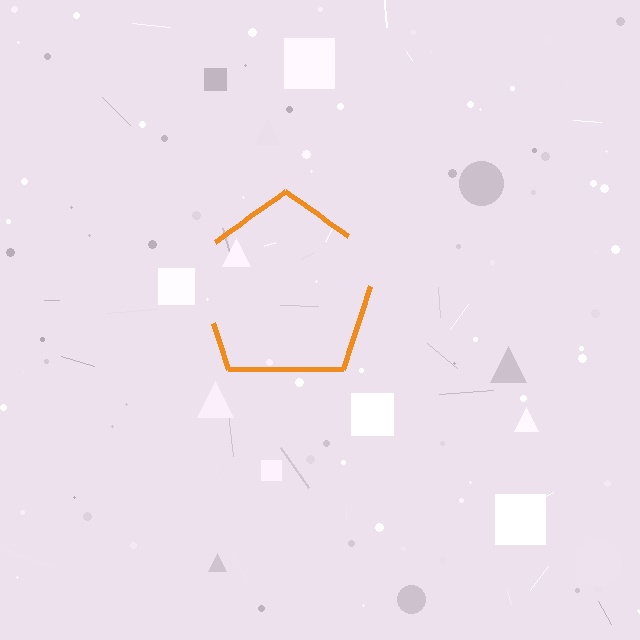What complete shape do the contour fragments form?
The contour fragments form a pentagon.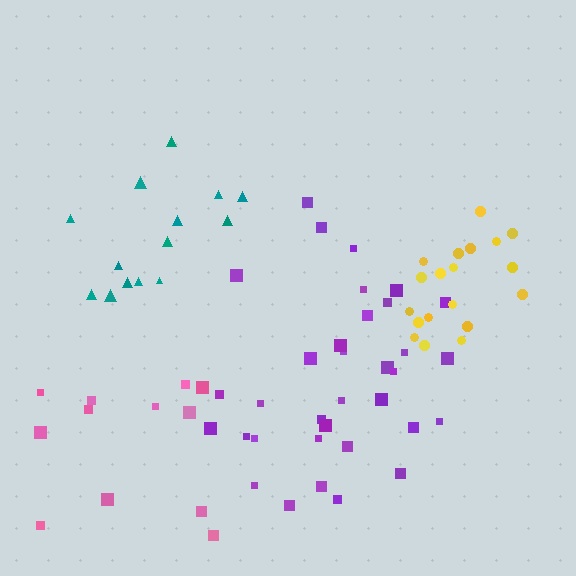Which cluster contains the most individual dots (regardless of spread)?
Purple (34).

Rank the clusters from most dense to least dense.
yellow, purple, teal, pink.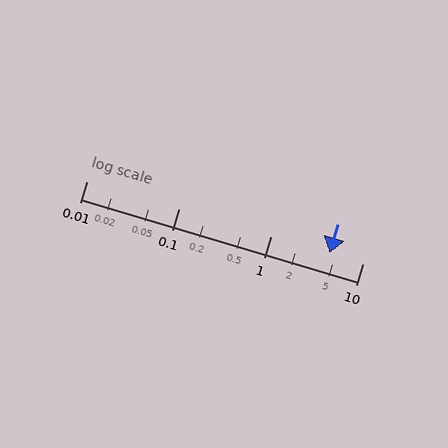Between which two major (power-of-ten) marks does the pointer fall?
The pointer is between 1 and 10.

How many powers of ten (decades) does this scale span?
The scale spans 3 decades, from 0.01 to 10.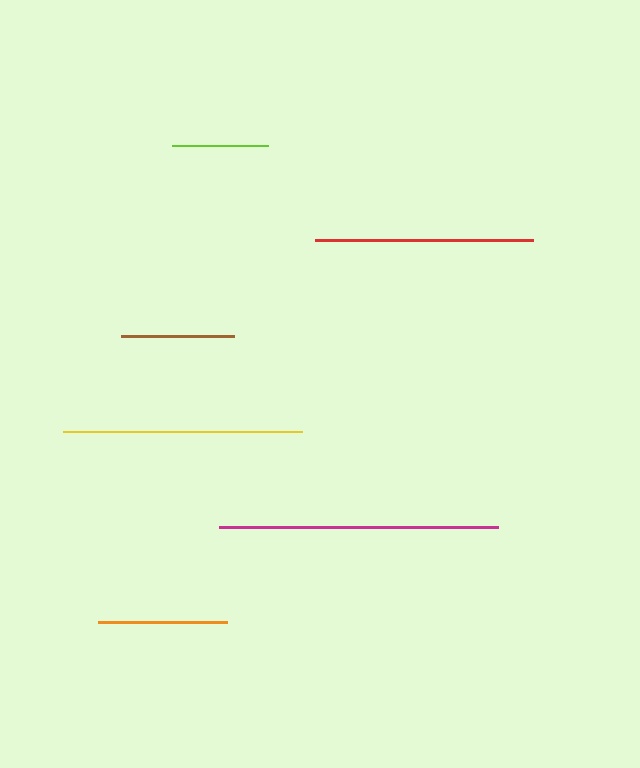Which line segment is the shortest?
The lime line is the shortest at approximately 96 pixels.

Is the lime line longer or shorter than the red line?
The red line is longer than the lime line.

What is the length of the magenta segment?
The magenta segment is approximately 279 pixels long.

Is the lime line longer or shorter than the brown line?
The brown line is longer than the lime line.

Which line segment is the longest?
The magenta line is the longest at approximately 279 pixels.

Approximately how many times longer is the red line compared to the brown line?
The red line is approximately 1.9 times the length of the brown line.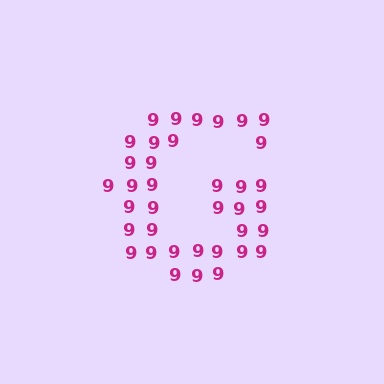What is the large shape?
The large shape is the letter G.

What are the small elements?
The small elements are digit 9's.